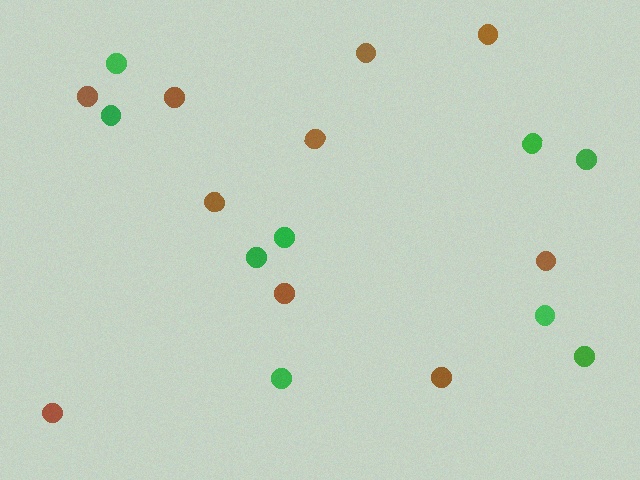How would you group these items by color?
There are 2 groups: one group of green circles (9) and one group of brown circles (10).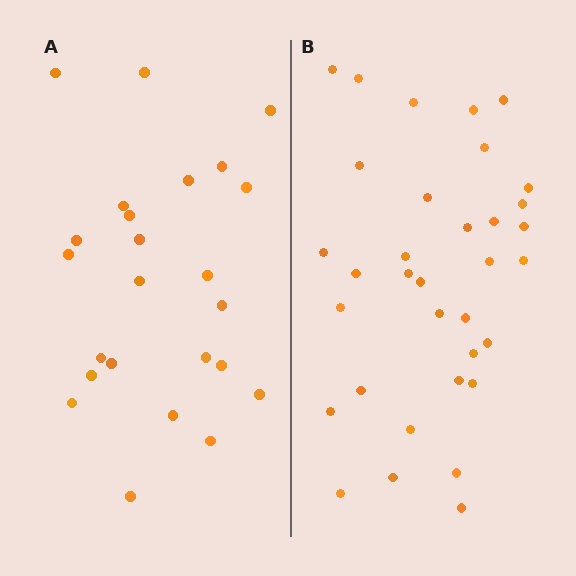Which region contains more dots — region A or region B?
Region B (the right region) has more dots.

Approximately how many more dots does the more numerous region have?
Region B has roughly 10 or so more dots than region A.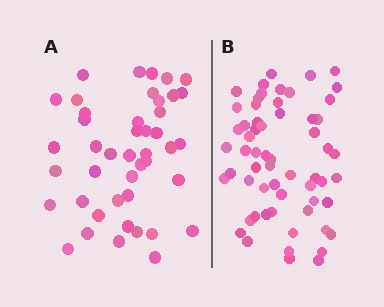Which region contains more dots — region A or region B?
Region B (the right region) has more dots.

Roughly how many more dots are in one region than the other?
Region B has approximately 15 more dots than region A.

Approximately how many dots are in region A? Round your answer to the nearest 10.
About 40 dots. (The exact count is 44, which rounds to 40.)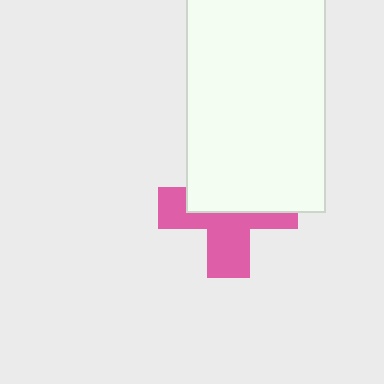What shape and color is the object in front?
The object in front is a white rectangle.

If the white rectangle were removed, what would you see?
You would see the complete pink cross.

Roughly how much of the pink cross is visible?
About half of it is visible (roughly 50%).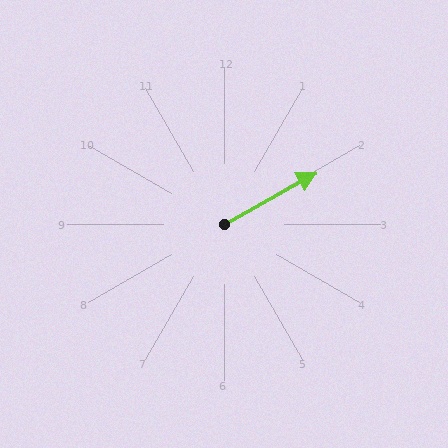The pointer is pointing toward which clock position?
Roughly 2 o'clock.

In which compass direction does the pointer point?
Northeast.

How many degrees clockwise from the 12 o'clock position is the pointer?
Approximately 61 degrees.